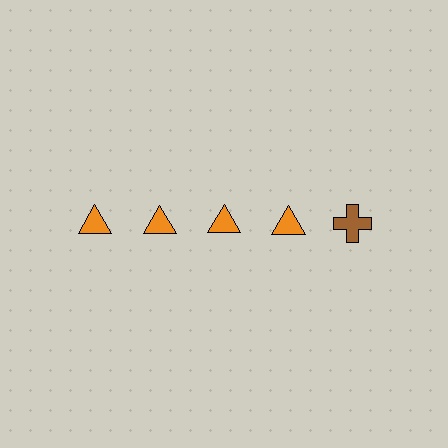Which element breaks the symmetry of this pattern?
The brown cross in the top row, rightmost column breaks the symmetry. All other shapes are orange triangles.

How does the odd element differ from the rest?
It differs in both color (brown instead of orange) and shape (cross instead of triangle).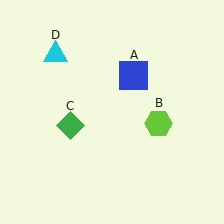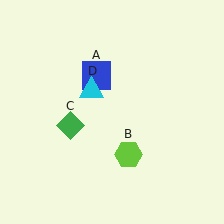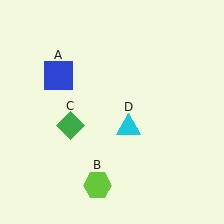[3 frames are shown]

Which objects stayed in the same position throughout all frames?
Green diamond (object C) remained stationary.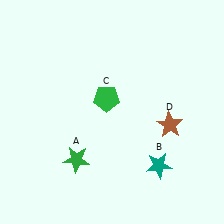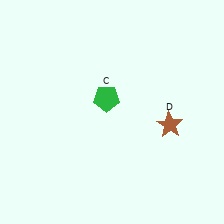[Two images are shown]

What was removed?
The green star (A), the teal star (B) were removed in Image 2.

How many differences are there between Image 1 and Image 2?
There are 2 differences between the two images.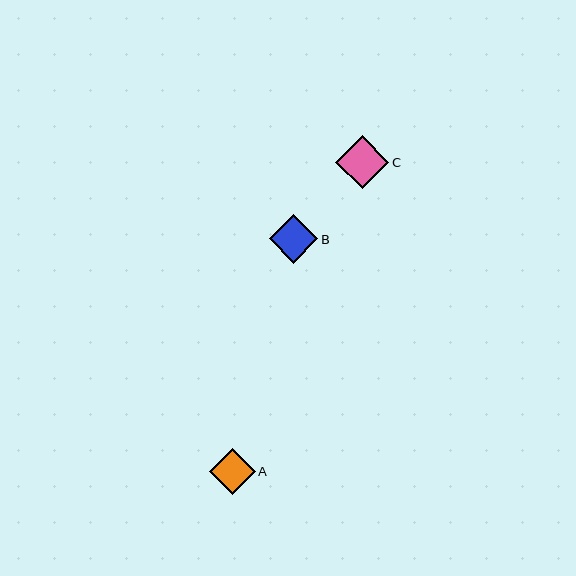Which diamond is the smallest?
Diamond A is the smallest with a size of approximately 46 pixels.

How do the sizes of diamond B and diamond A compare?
Diamond B and diamond A are approximately the same size.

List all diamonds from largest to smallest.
From largest to smallest: C, B, A.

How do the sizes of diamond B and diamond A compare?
Diamond B and diamond A are approximately the same size.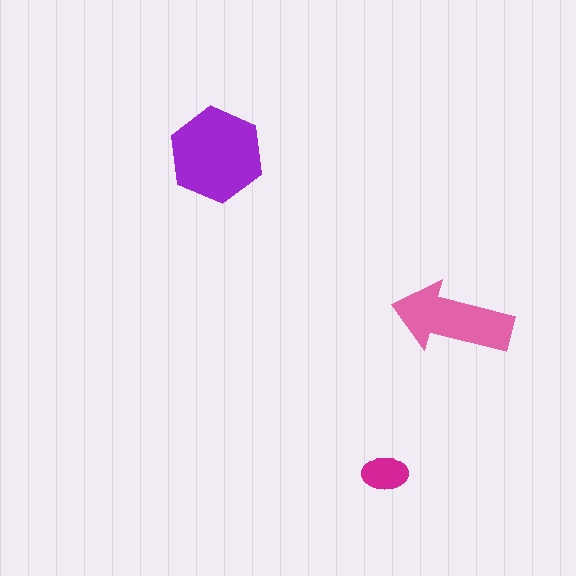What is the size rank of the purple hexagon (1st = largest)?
1st.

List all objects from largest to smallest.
The purple hexagon, the pink arrow, the magenta ellipse.